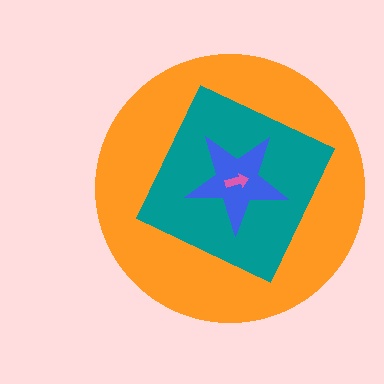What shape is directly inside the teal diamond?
The blue star.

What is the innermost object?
The pink arrow.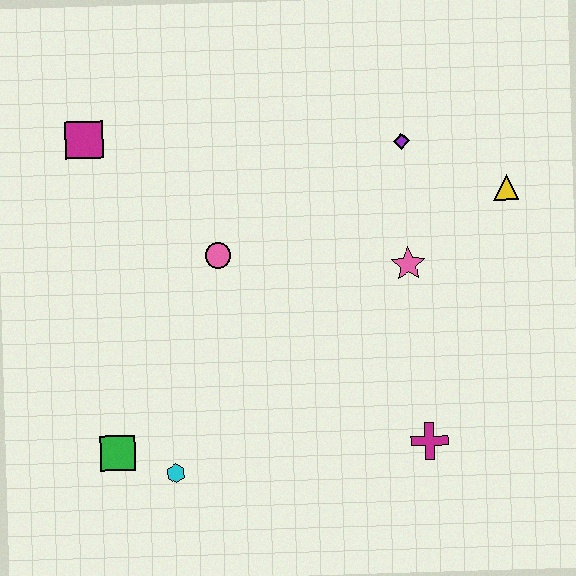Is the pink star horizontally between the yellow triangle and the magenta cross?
No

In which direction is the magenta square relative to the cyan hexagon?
The magenta square is above the cyan hexagon.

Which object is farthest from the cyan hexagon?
The yellow triangle is farthest from the cyan hexagon.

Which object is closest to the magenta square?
The pink circle is closest to the magenta square.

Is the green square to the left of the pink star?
Yes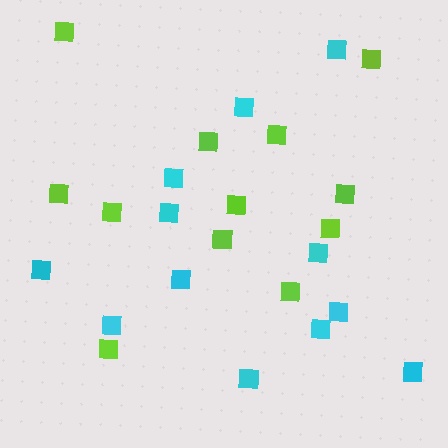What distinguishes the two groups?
There are 2 groups: one group of lime squares (12) and one group of cyan squares (12).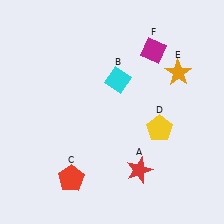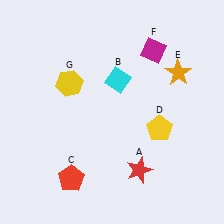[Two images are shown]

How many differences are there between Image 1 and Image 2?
There is 1 difference between the two images.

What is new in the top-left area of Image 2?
A yellow hexagon (G) was added in the top-left area of Image 2.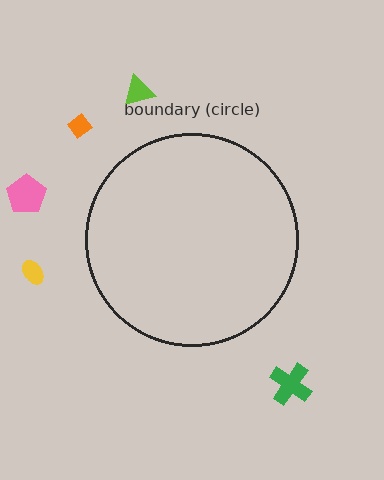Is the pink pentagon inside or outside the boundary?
Outside.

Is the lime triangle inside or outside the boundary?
Outside.